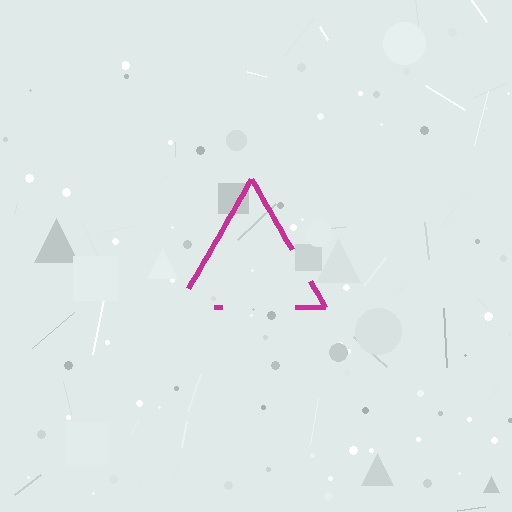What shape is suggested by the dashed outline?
The dashed outline suggests a triangle.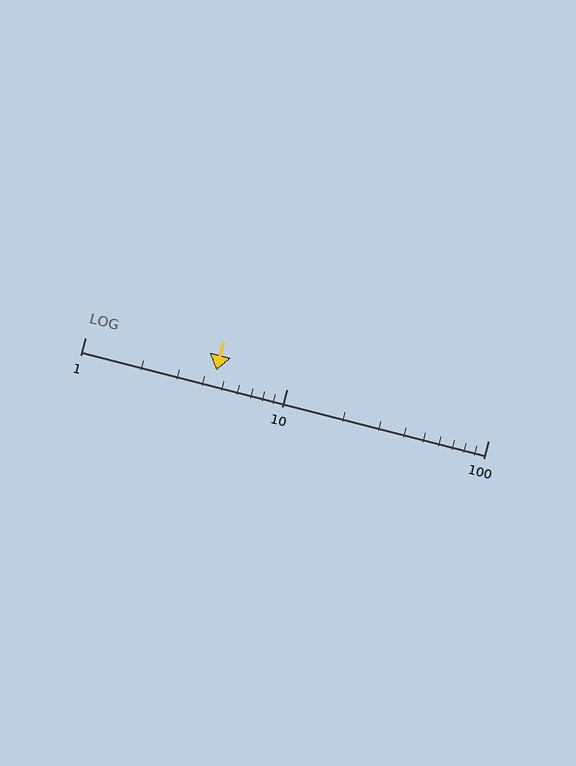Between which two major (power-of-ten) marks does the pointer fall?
The pointer is between 1 and 10.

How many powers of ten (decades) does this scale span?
The scale spans 2 decades, from 1 to 100.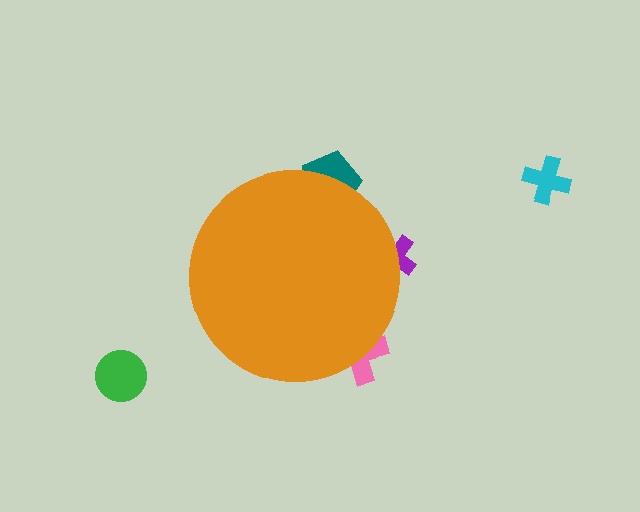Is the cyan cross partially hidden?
No, the cyan cross is fully visible.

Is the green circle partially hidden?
No, the green circle is fully visible.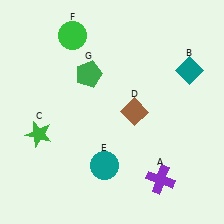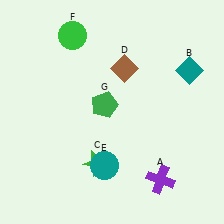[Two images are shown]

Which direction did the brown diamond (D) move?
The brown diamond (D) moved up.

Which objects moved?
The objects that moved are: the green star (C), the brown diamond (D), the green pentagon (G).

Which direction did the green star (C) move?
The green star (C) moved right.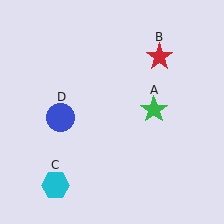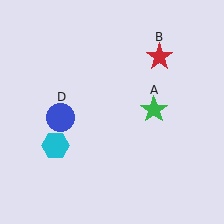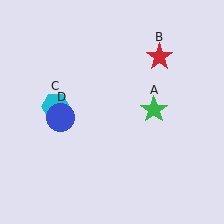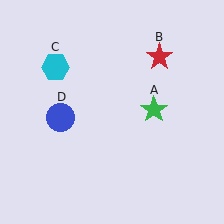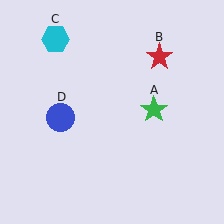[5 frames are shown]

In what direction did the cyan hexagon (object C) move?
The cyan hexagon (object C) moved up.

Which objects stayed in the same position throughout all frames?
Green star (object A) and red star (object B) and blue circle (object D) remained stationary.